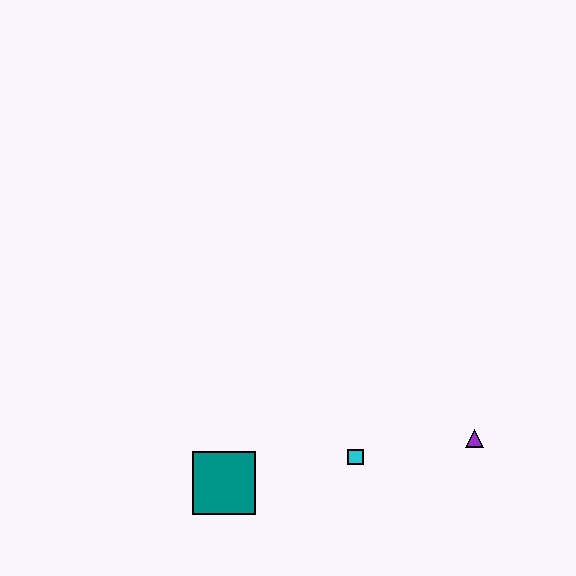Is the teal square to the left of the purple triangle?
Yes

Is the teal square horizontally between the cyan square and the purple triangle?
No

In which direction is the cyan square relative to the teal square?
The cyan square is to the right of the teal square.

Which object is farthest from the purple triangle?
The teal square is farthest from the purple triangle.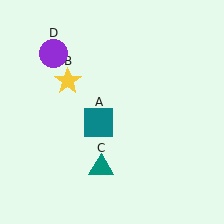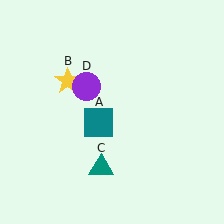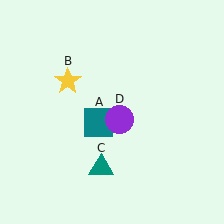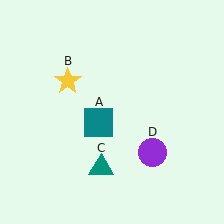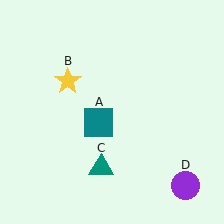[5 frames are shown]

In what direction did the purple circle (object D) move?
The purple circle (object D) moved down and to the right.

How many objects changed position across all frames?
1 object changed position: purple circle (object D).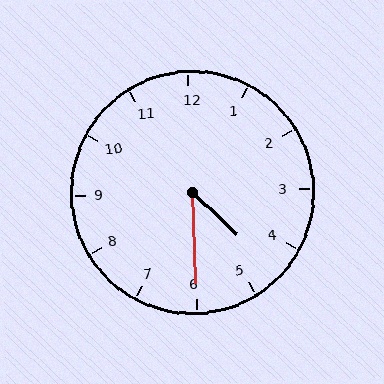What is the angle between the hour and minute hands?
Approximately 45 degrees.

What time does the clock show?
4:30.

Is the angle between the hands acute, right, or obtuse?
It is acute.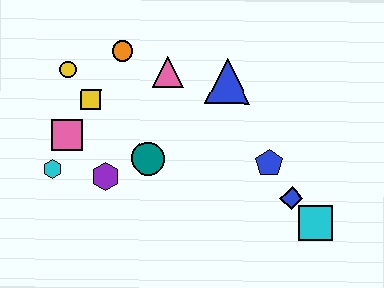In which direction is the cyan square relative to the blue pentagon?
The cyan square is below the blue pentagon.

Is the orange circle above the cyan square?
Yes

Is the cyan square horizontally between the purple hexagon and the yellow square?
No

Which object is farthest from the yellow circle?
The cyan square is farthest from the yellow circle.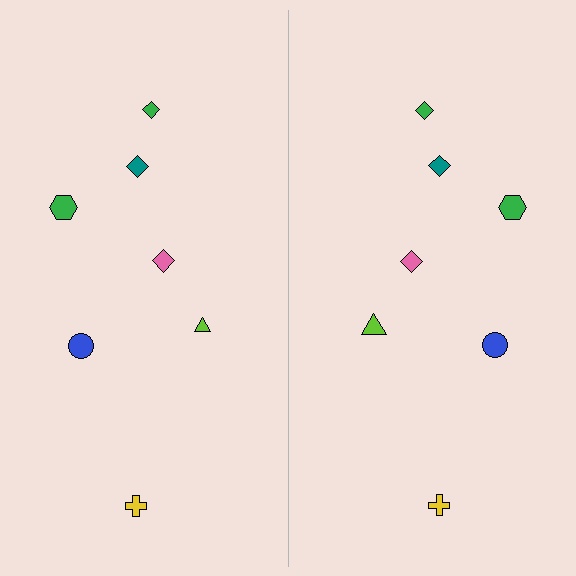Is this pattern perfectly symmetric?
No, the pattern is not perfectly symmetric. The lime triangle on the right side has a different size than its mirror counterpart.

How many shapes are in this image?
There are 14 shapes in this image.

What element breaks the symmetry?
The lime triangle on the right side has a different size than its mirror counterpart.